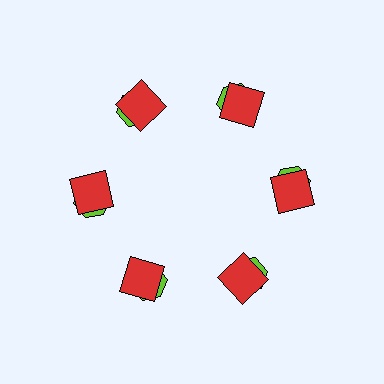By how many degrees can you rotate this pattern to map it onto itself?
The pattern maps onto itself every 60 degrees of rotation.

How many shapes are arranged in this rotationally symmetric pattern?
There are 12 shapes, arranged in 6 groups of 2.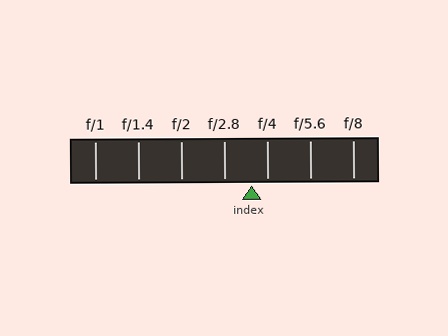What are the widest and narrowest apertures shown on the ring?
The widest aperture shown is f/1 and the narrowest is f/8.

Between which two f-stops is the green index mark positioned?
The index mark is between f/2.8 and f/4.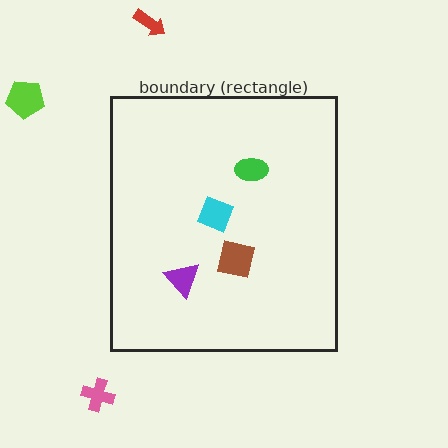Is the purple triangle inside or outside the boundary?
Inside.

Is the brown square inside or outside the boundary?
Inside.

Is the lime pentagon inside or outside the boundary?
Outside.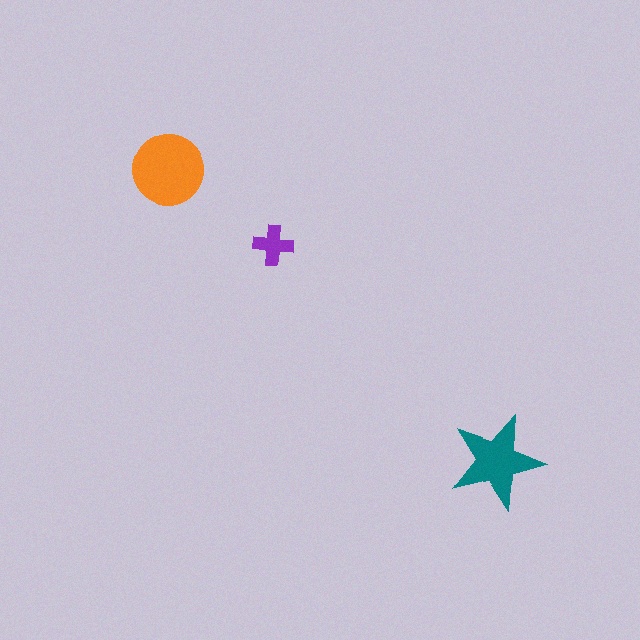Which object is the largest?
The orange circle.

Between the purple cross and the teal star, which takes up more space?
The teal star.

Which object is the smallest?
The purple cross.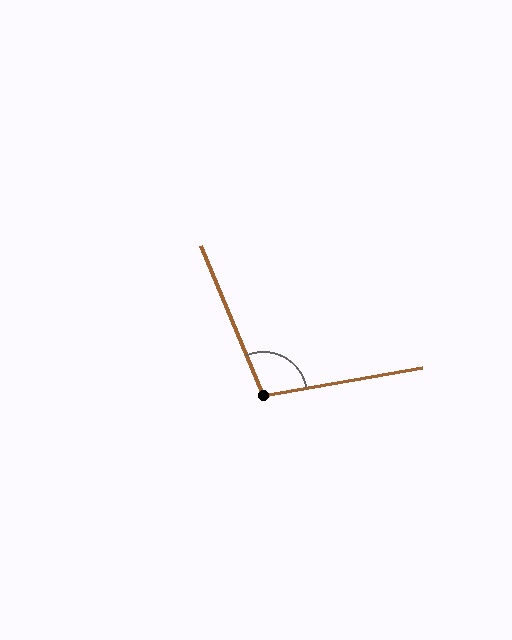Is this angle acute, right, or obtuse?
It is obtuse.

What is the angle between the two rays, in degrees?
Approximately 103 degrees.